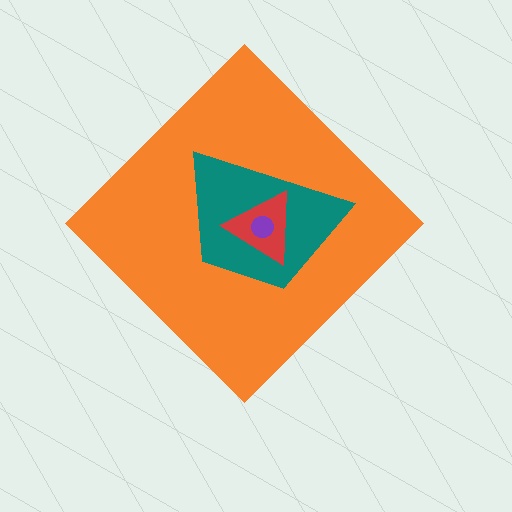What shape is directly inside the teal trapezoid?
The red triangle.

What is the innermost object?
The purple circle.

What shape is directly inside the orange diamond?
The teal trapezoid.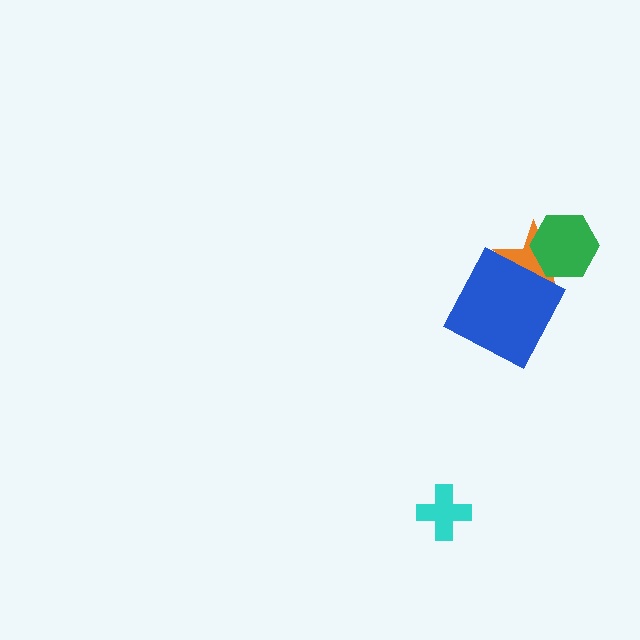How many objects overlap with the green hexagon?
1 object overlaps with the green hexagon.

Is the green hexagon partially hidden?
No, no other shape covers it.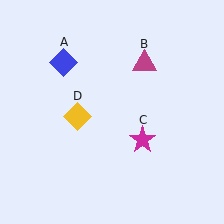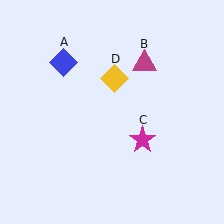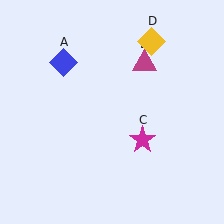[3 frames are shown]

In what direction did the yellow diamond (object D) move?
The yellow diamond (object D) moved up and to the right.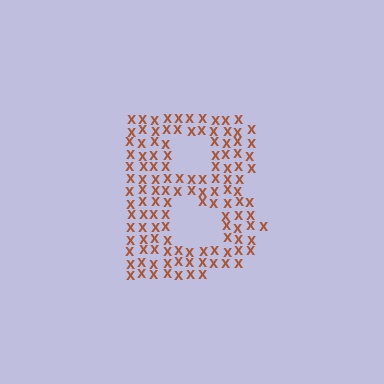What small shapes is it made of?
It is made of small letter X's.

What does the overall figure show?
The overall figure shows the letter B.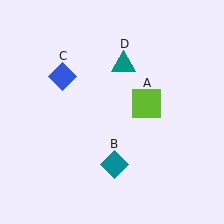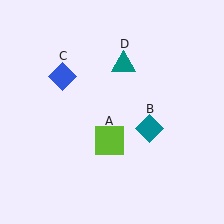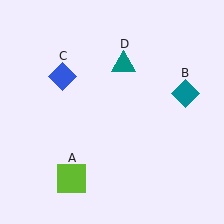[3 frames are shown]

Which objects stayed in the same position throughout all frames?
Blue diamond (object C) and teal triangle (object D) remained stationary.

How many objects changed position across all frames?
2 objects changed position: lime square (object A), teal diamond (object B).